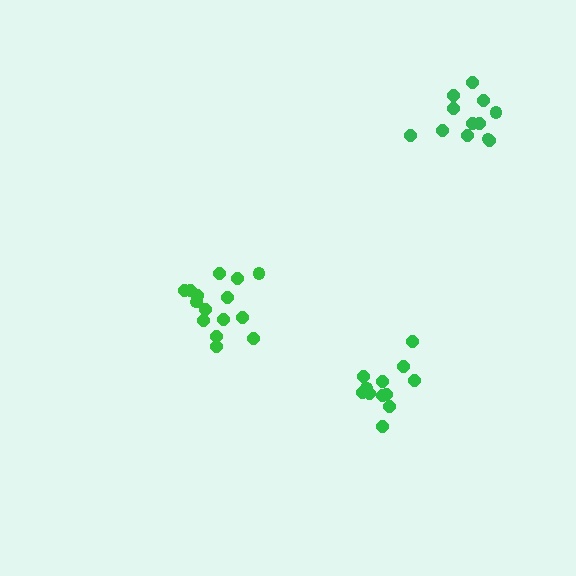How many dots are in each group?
Group 1: 16 dots, Group 2: 12 dots, Group 3: 12 dots (40 total).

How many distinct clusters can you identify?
There are 3 distinct clusters.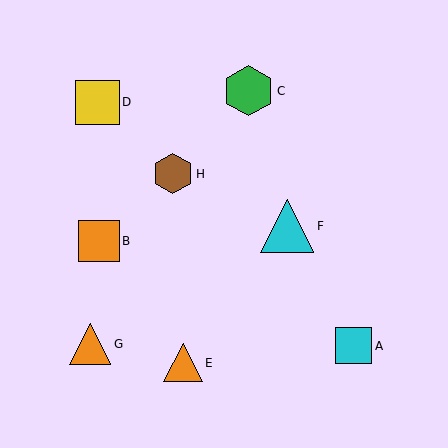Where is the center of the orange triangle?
The center of the orange triangle is at (183, 363).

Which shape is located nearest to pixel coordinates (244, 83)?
The green hexagon (labeled C) at (249, 91) is nearest to that location.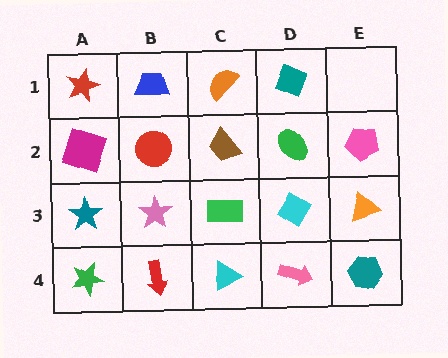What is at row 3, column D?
A cyan diamond.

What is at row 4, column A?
A green star.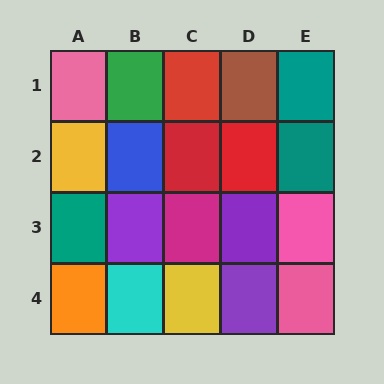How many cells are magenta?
1 cell is magenta.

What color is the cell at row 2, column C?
Red.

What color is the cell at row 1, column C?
Red.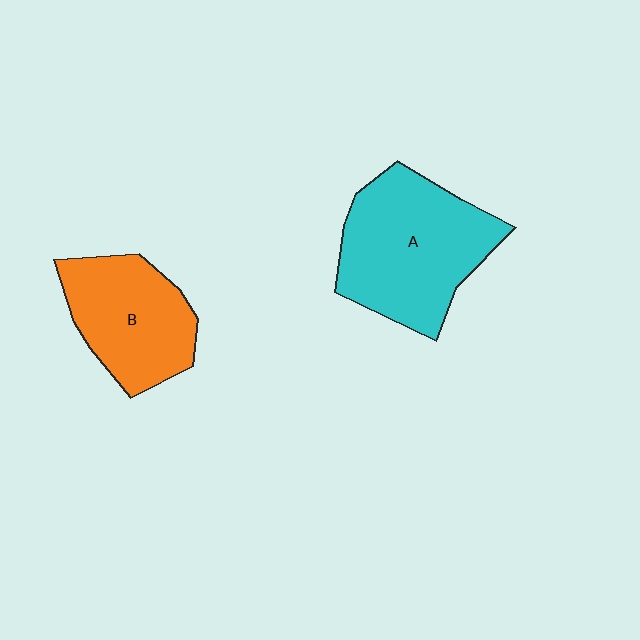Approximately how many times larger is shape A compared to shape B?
Approximately 1.4 times.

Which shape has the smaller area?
Shape B (orange).